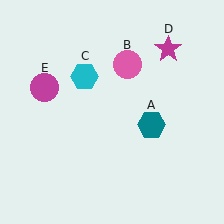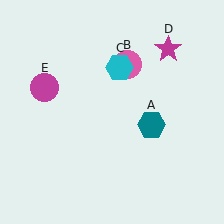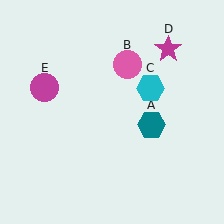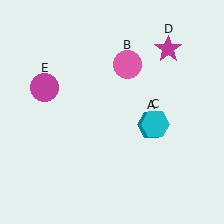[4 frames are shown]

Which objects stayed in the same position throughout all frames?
Teal hexagon (object A) and pink circle (object B) and magenta star (object D) and magenta circle (object E) remained stationary.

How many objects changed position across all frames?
1 object changed position: cyan hexagon (object C).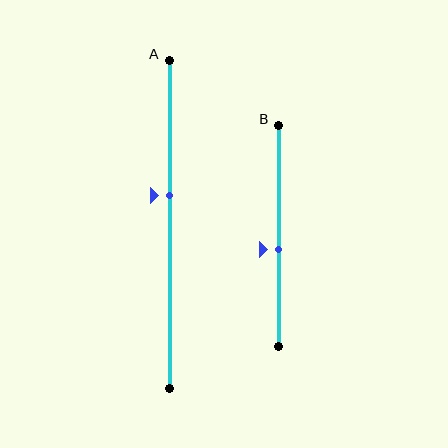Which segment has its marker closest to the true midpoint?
Segment B has its marker closest to the true midpoint.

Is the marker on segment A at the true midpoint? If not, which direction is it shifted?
No, the marker on segment A is shifted upward by about 9% of the segment length.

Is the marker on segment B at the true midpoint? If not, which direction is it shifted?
No, the marker on segment B is shifted downward by about 6% of the segment length.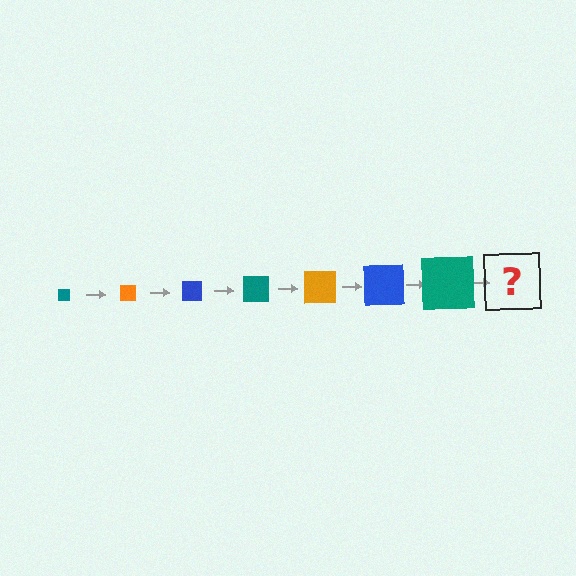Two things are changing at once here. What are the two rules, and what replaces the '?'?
The two rules are that the square grows larger each step and the color cycles through teal, orange, and blue. The '?' should be an orange square, larger than the previous one.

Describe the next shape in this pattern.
It should be an orange square, larger than the previous one.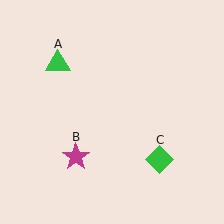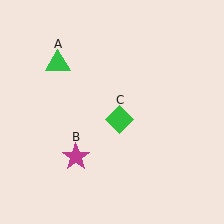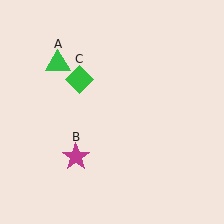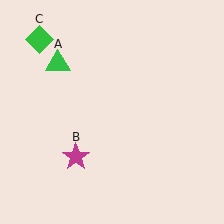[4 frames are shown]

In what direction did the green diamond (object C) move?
The green diamond (object C) moved up and to the left.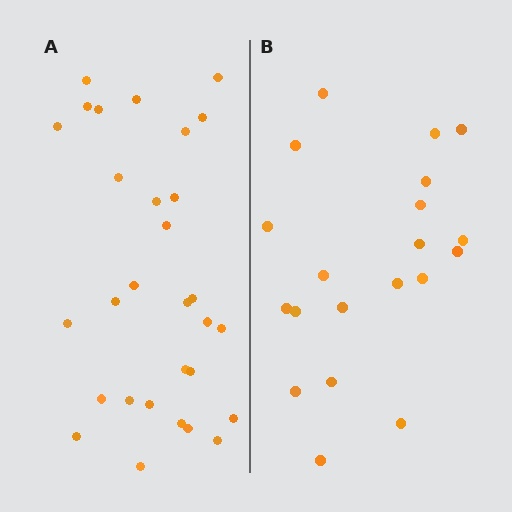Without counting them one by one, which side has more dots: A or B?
Region A (the left region) has more dots.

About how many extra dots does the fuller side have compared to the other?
Region A has roughly 10 or so more dots than region B.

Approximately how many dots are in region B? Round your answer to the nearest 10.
About 20 dots.